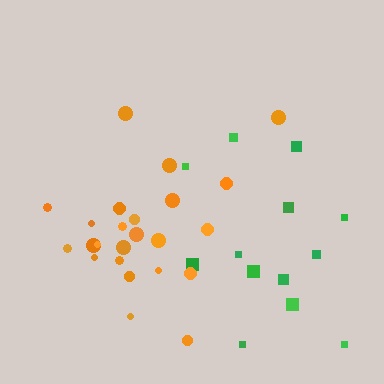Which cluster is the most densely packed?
Orange.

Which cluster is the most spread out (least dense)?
Green.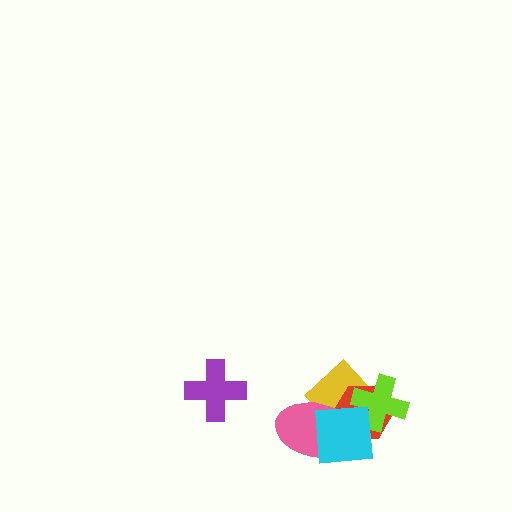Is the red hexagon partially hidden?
Yes, it is partially covered by another shape.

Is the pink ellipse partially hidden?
Yes, it is partially covered by another shape.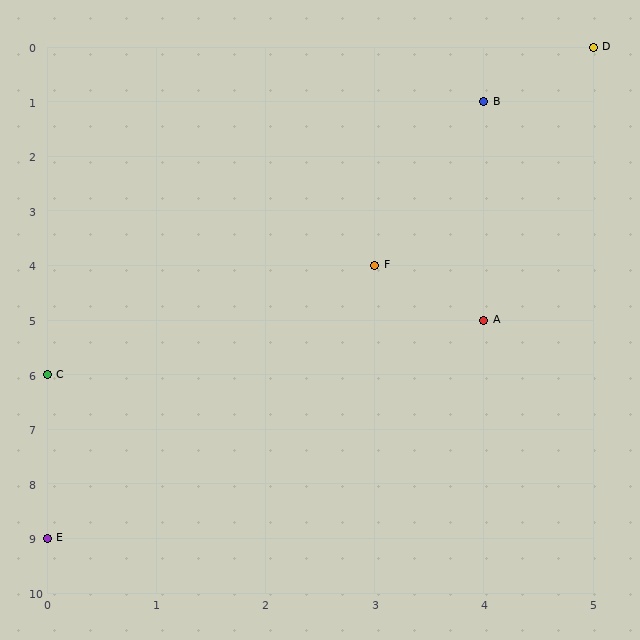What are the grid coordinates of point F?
Point F is at grid coordinates (3, 4).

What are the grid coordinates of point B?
Point B is at grid coordinates (4, 1).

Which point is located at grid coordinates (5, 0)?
Point D is at (5, 0).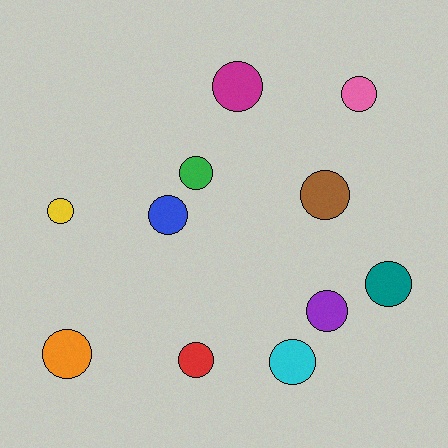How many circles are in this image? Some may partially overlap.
There are 11 circles.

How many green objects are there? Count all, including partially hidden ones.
There is 1 green object.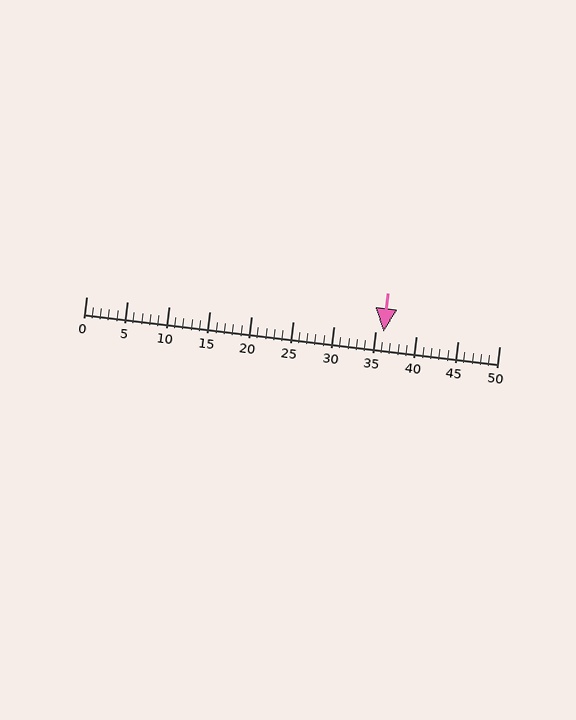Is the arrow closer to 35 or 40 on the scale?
The arrow is closer to 35.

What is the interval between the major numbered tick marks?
The major tick marks are spaced 5 units apart.